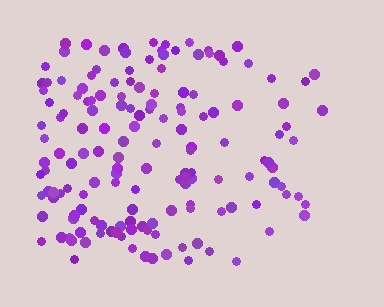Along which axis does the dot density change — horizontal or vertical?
Horizontal.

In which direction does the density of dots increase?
From right to left, with the left side densest.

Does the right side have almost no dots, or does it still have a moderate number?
Still a moderate number, just noticeably fewer than the left.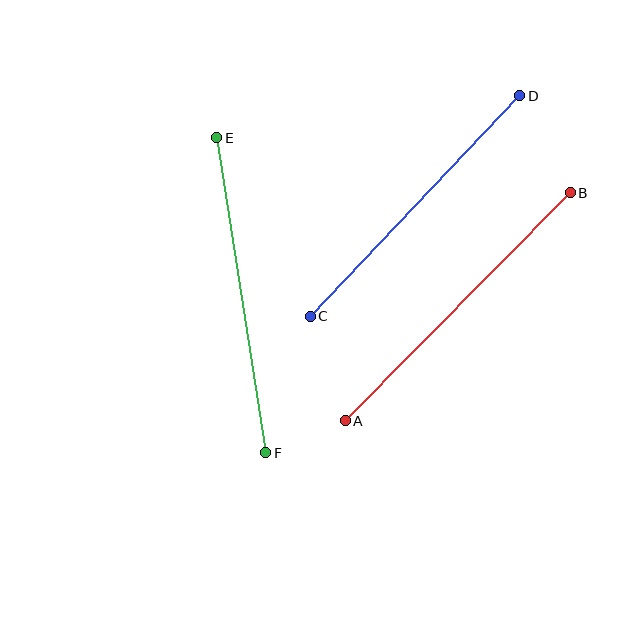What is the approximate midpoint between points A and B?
The midpoint is at approximately (458, 307) pixels.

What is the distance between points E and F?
The distance is approximately 319 pixels.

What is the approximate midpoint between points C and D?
The midpoint is at approximately (415, 206) pixels.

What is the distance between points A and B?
The distance is approximately 321 pixels.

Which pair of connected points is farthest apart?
Points A and B are farthest apart.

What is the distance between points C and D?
The distance is approximately 304 pixels.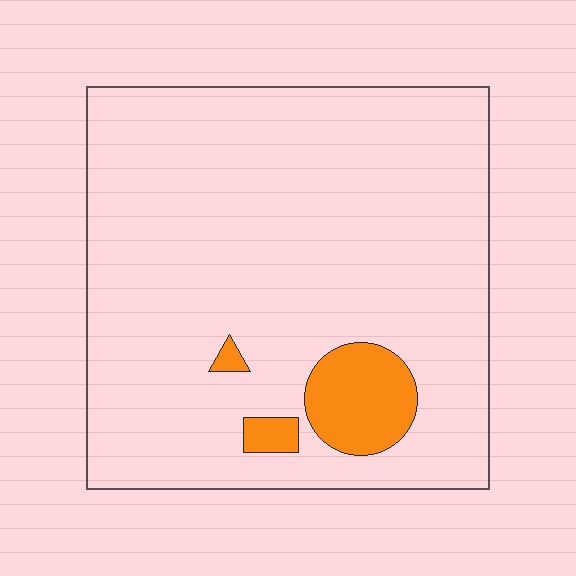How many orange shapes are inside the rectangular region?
3.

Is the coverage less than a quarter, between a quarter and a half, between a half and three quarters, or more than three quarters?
Less than a quarter.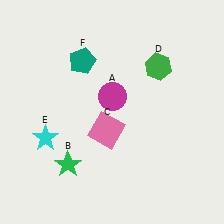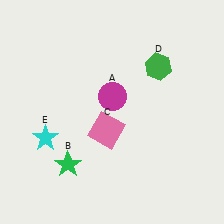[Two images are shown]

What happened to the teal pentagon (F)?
The teal pentagon (F) was removed in Image 2. It was in the top-left area of Image 1.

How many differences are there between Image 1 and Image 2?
There is 1 difference between the two images.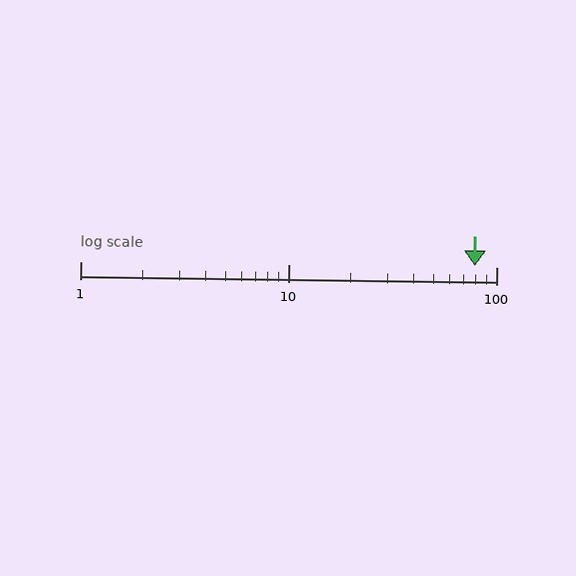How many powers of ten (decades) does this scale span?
The scale spans 2 decades, from 1 to 100.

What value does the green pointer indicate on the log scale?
The pointer indicates approximately 79.